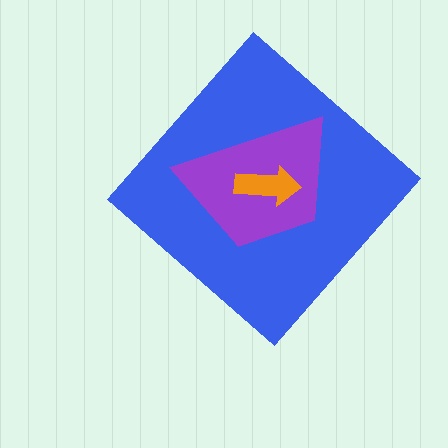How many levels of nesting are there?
3.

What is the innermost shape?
The orange arrow.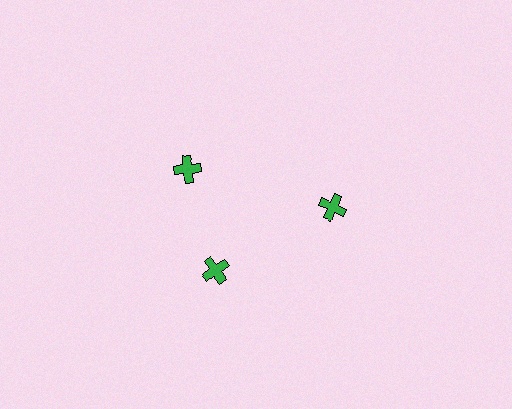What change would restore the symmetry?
The symmetry would be restored by rotating it back into even spacing with its neighbors so that all 3 crosses sit at equal angles and equal distance from the center.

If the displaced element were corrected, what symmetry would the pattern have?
It would have 3-fold rotational symmetry — the pattern would map onto itself every 120 degrees.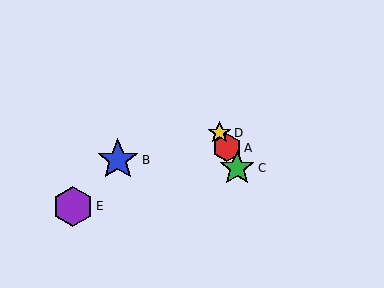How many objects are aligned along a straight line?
3 objects (A, C, D) are aligned along a straight line.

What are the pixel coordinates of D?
Object D is at (219, 133).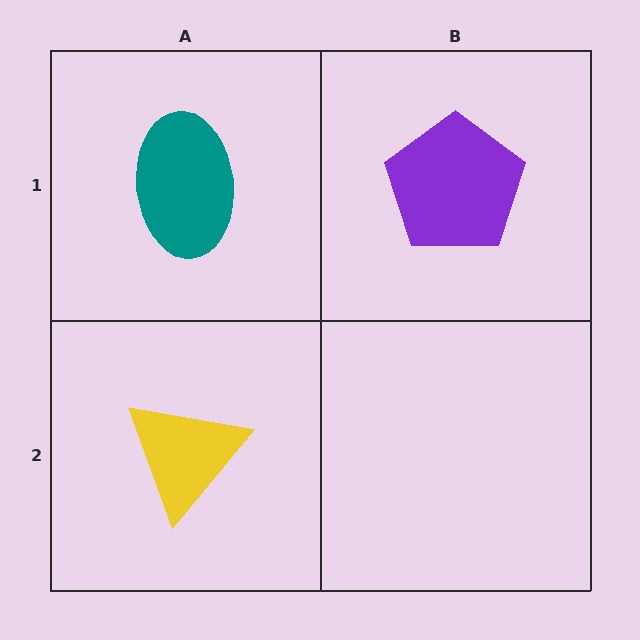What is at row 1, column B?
A purple pentagon.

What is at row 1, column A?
A teal ellipse.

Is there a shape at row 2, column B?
No, that cell is empty.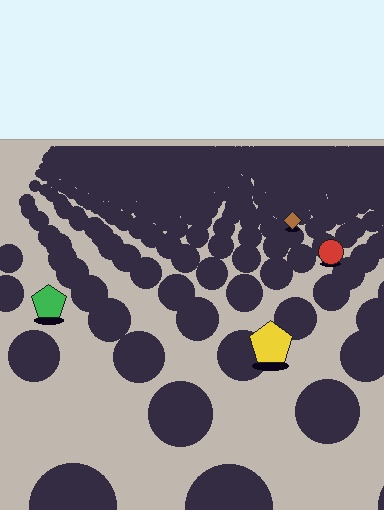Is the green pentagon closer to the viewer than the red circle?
Yes. The green pentagon is closer — you can tell from the texture gradient: the ground texture is coarser near it.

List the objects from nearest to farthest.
From nearest to farthest: the yellow pentagon, the green pentagon, the red circle, the brown diamond.